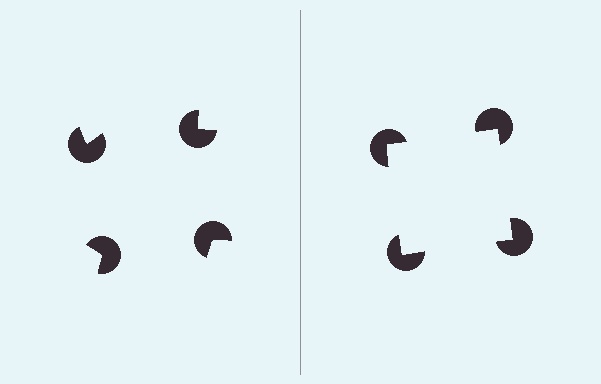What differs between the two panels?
The pac-man discs are positioned identically on both sides; only the wedge orientations differ. On the right they align to a square; on the left they are misaligned.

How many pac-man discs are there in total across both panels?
8 — 4 on each side.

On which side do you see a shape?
An illusory square appears on the right side. On the left side the wedge cuts are rotated, so no coherent shape forms.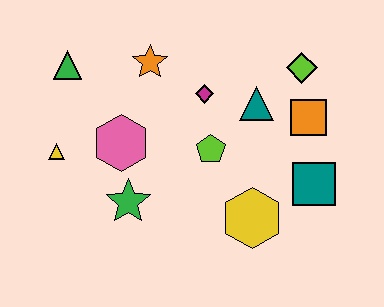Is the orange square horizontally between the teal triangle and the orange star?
No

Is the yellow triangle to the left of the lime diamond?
Yes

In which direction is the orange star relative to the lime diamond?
The orange star is to the left of the lime diamond.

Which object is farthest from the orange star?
The teal square is farthest from the orange star.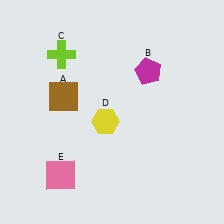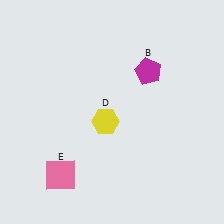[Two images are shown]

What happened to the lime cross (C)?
The lime cross (C) was removed in Image 2. It was in the top-left area of Image 1.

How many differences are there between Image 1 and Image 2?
There are 2 differences between the two images.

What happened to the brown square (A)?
The brown square (A) was removed in Image 2. It was in the top-left area of Image 1.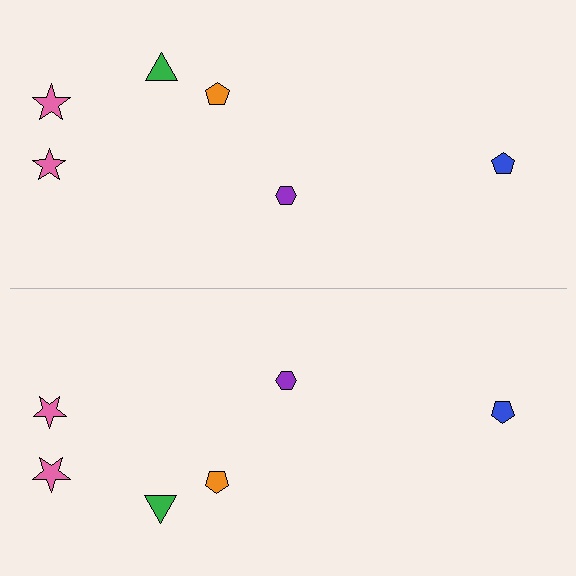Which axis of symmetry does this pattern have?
The pattern has a horizontal axis of symmetry running through the center of the image.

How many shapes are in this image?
There are 12 shapes in this image.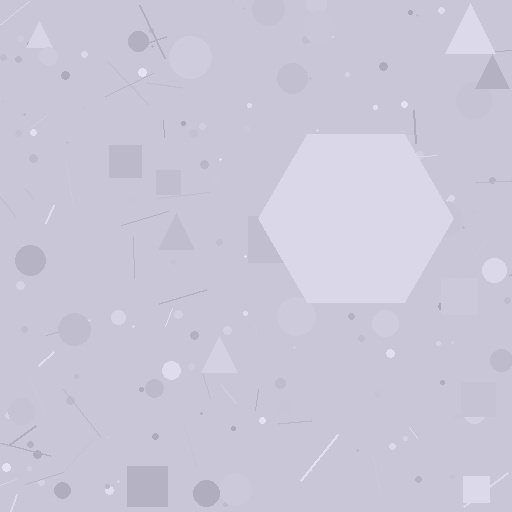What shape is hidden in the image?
A hexagon is hidden in the image.